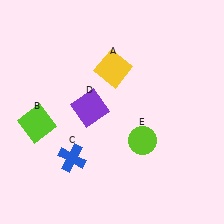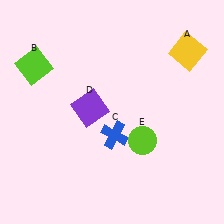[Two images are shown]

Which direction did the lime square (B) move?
The lime square (B) moved up.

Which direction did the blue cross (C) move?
The blue cross (C) moved right.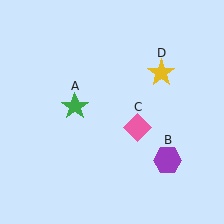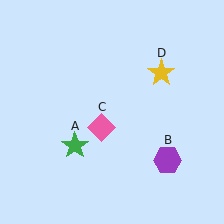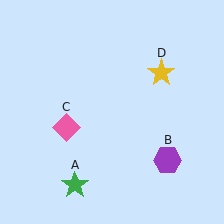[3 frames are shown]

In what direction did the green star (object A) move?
The green star (object A) moved down.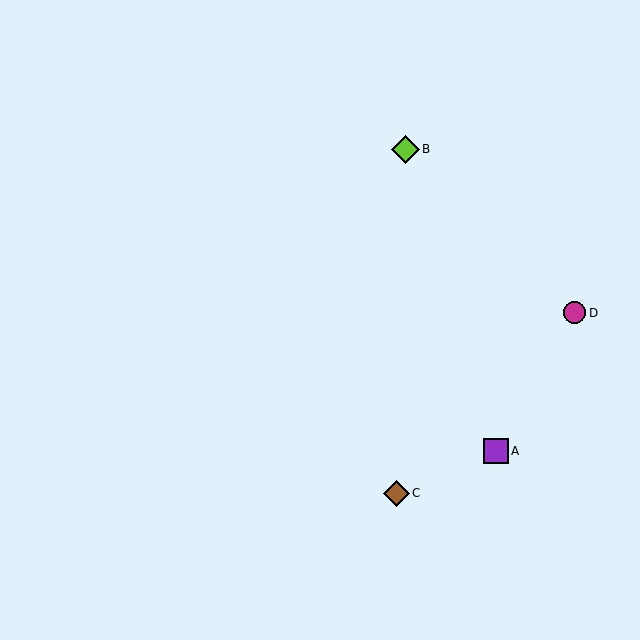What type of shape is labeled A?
Shape A is a purple square.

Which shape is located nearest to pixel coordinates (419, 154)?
The lime diamond (labeled B) at (405, 149) is nearest to that location.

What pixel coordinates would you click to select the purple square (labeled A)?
Click at (496, 451) to select the purple square A.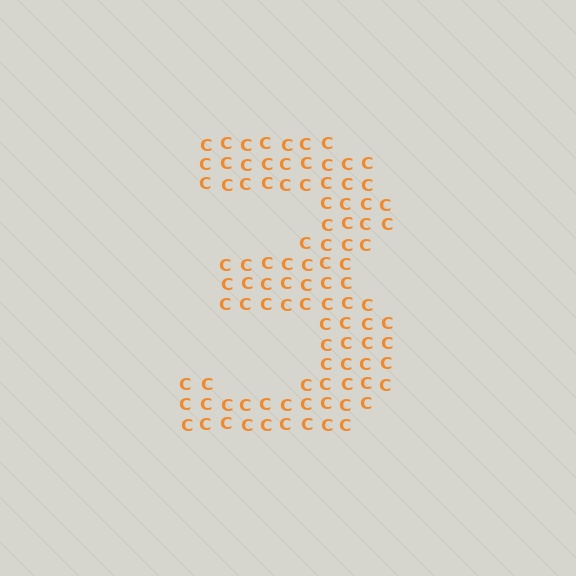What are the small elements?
The small elements are letter C's.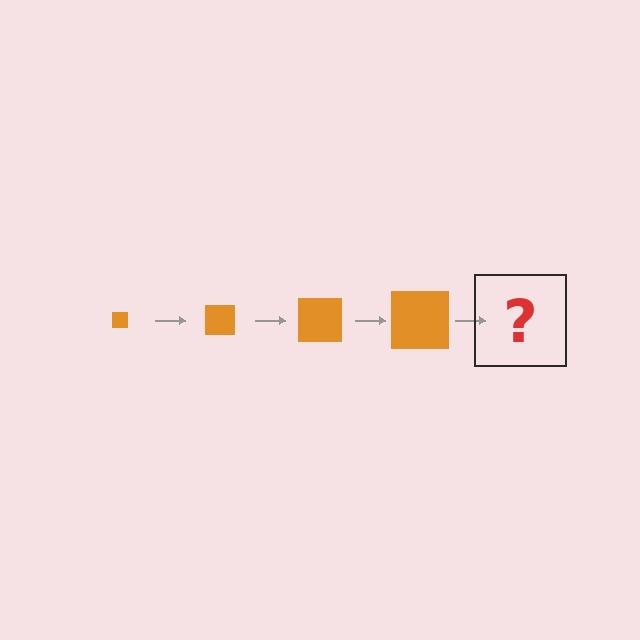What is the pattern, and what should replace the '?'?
The pattern is that the square gets progressively larger each step. The '?' should be an orange square, larger than the previous one.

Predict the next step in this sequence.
The next step is an orange square, larger than the previous one.